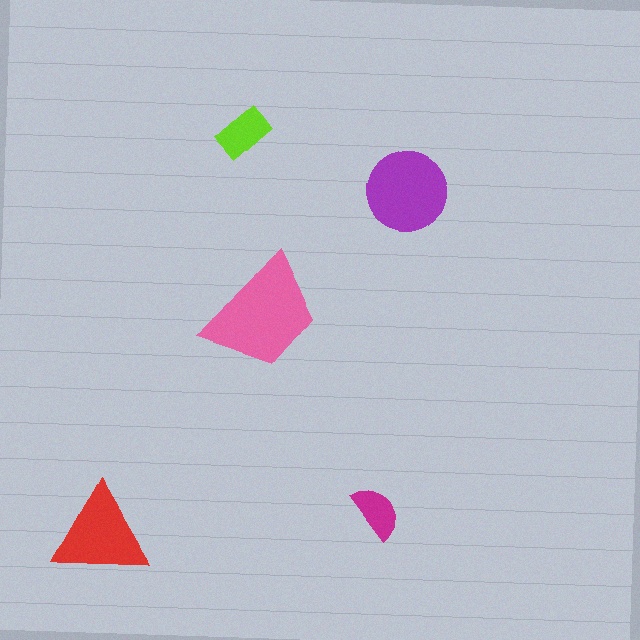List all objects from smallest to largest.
The magenta semicircle, the lime rectangle, the red triangle, the purple circle, the pink trapezoid.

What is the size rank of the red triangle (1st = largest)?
3rd.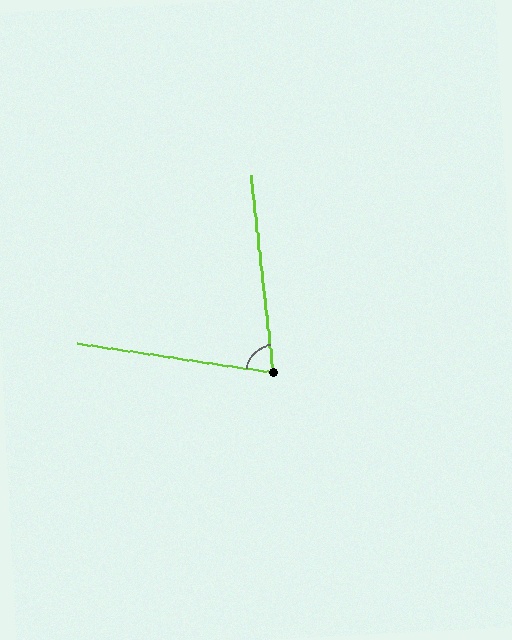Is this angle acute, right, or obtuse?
It is acute.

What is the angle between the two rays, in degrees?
Approximately 75 degrees.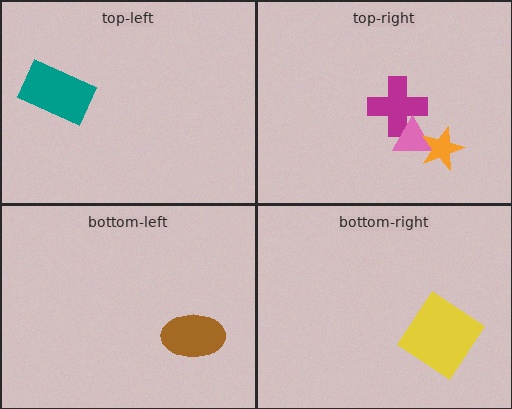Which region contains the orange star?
The top-right region.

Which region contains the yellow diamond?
The bottom-right region.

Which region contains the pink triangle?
The top-right region.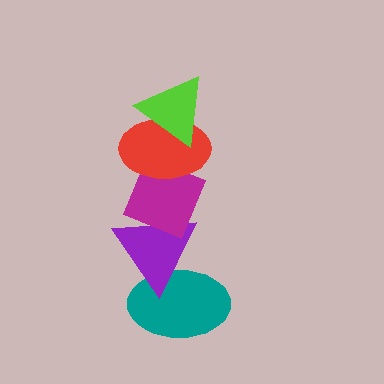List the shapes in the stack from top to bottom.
From top to bottom: the lime triangle, the red ellipse, the magenta diamond, the purple triangle, the teal ellipse.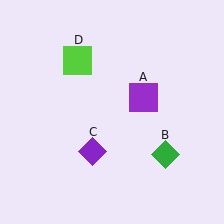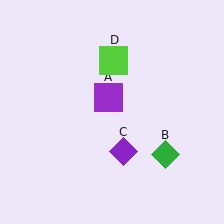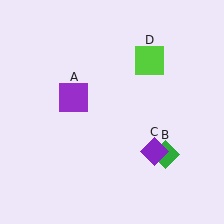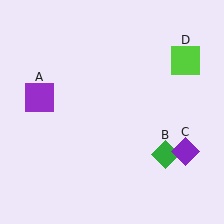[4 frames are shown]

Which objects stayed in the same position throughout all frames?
Green diamond (object B) remained stationary.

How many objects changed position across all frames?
3 objects changed position: purple square (object A), purple diamond (object C), lime square (object D).